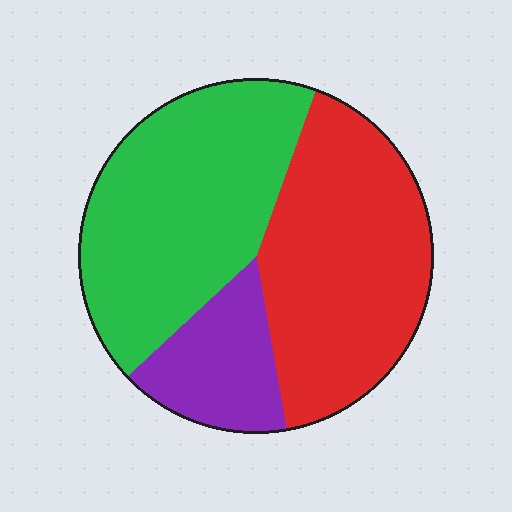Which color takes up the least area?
Purple, at roughly 15%.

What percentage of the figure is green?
Green takes up about two fifths (2/5) of the figure.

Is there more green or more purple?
Green.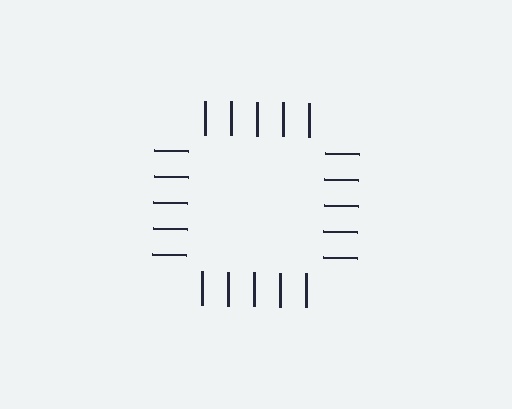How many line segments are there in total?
20 — 5 along each of the 4 edges.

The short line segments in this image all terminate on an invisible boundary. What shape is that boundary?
An illusory square — the line segments terminate on its edges but no continuous stroke is drawn.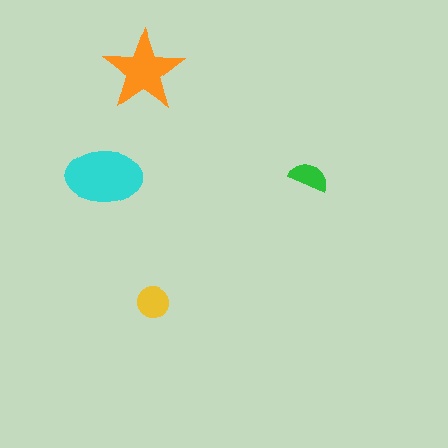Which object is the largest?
The cyan ellipse.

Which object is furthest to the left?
The cyan ellipse is leftmost.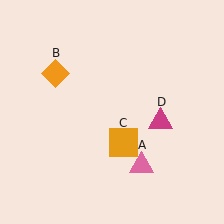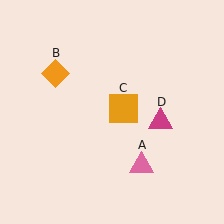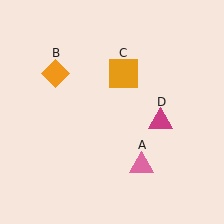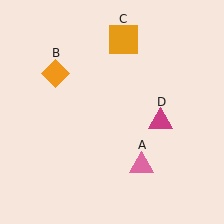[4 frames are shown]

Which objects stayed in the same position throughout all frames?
Pink triangle (object A) and orange diamond (object B) and magenta triangle (object D) remained stationary.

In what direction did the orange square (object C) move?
The orange square (object C) moved up.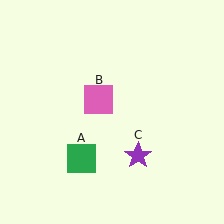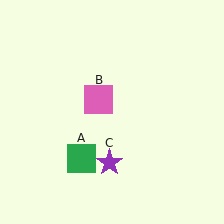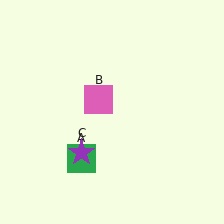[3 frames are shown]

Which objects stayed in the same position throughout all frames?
Green square (object A) and pink square (object B) remained stationary.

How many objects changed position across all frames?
1 object changed position: purple star (object C).